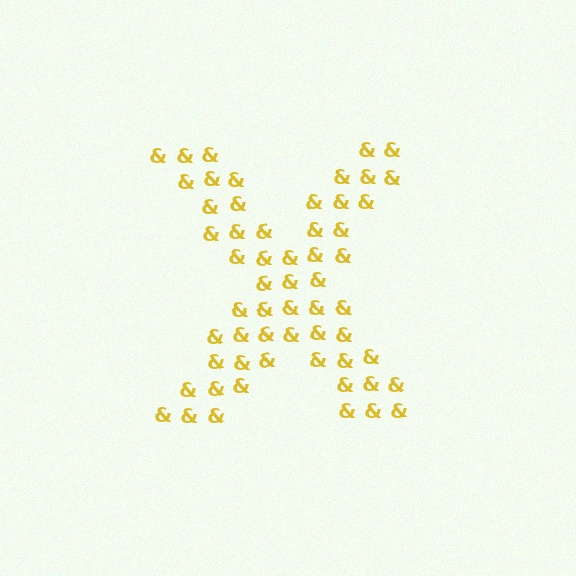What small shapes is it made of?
It is made of small ampersands.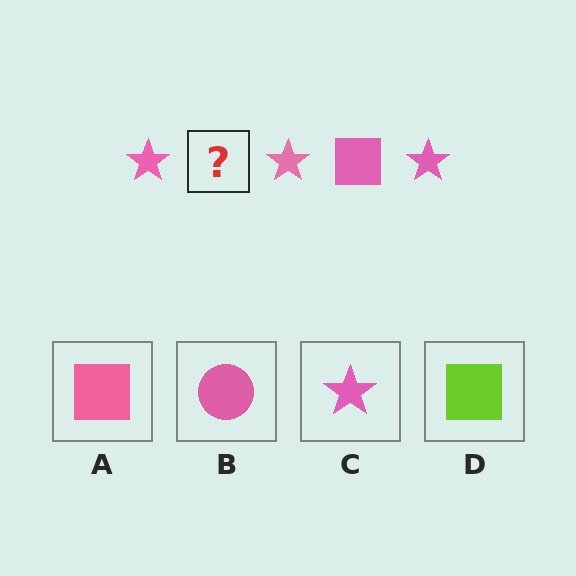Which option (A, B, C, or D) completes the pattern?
A.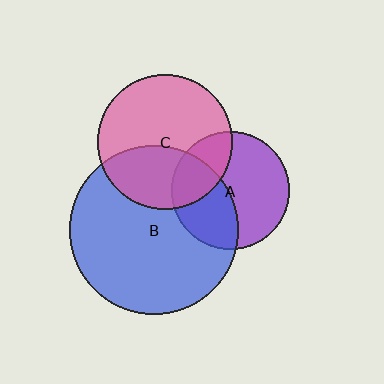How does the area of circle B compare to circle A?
Approximately 2.0 times.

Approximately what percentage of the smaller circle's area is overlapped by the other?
Approximately 40%.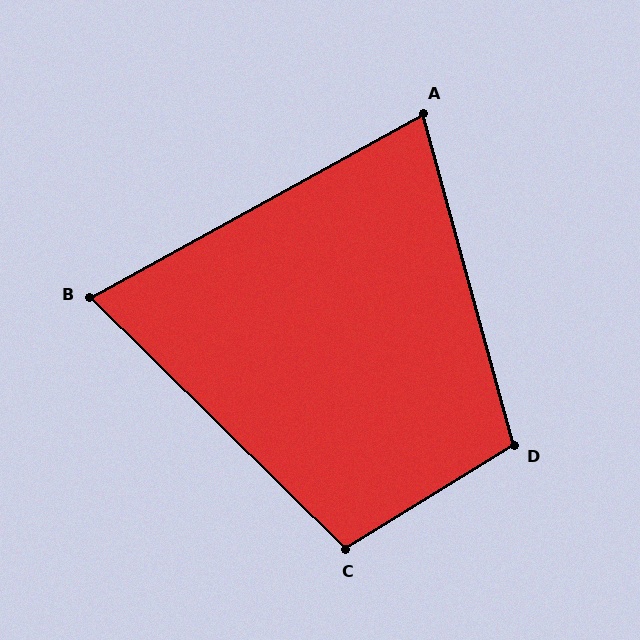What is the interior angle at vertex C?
Approximately 104 degrees (obtuse).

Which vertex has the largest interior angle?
D, at approximately 106 degrees.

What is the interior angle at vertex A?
Approximately 76 degrees (acute).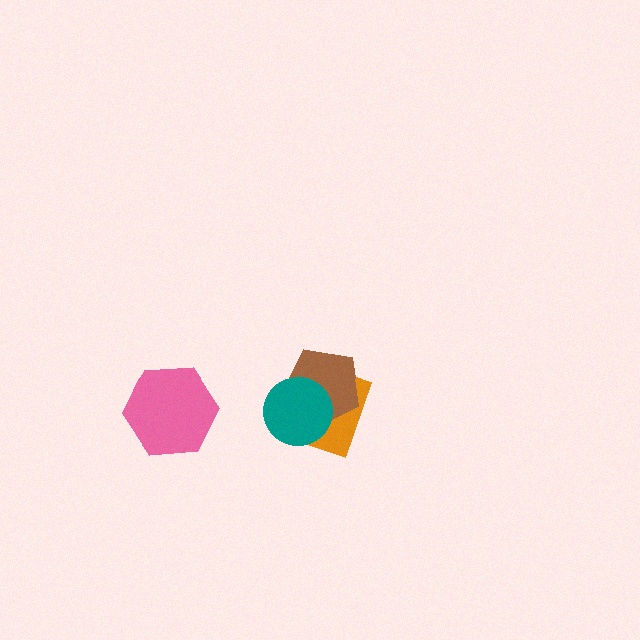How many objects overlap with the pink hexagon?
0 objects overlap with the pink hexagon.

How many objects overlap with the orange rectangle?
2 objects overlap with the orange rectangle.